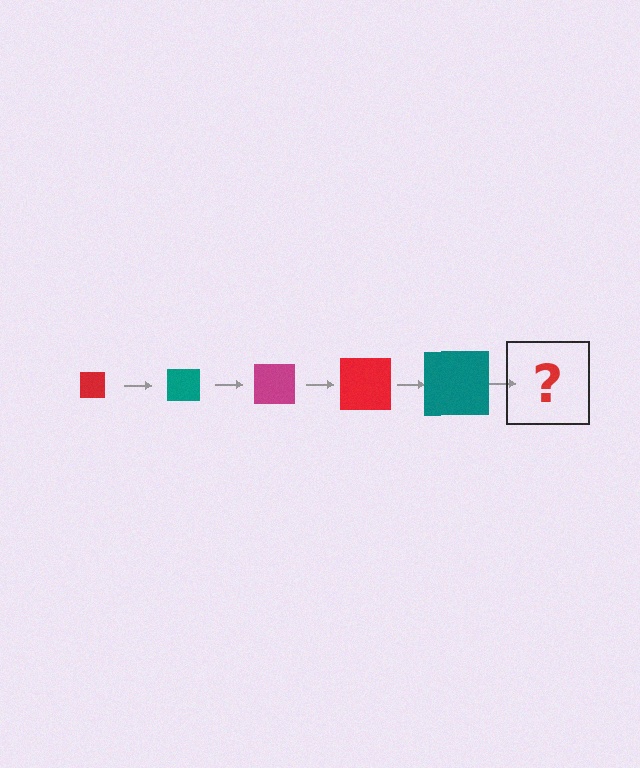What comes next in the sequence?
The next element should be a magenta square, larger than the previous one.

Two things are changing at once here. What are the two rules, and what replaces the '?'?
The two rules are that the square grows larger each step and the color cycles through red, teal, and magenta. The '?' should be a magenta square, larger than the previous one.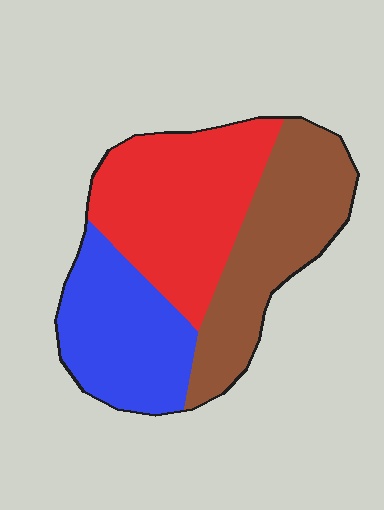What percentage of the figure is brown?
Brown covers 33% of the figure.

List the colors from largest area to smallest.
From largest to smallest: red, brown, blue.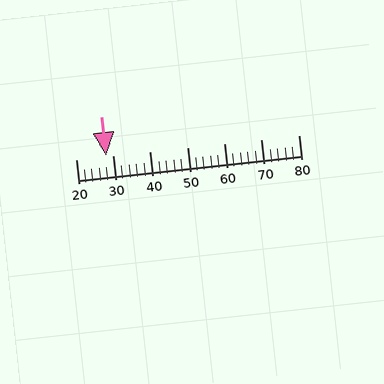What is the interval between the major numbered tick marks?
The major tick marks are spaced 10 units apart.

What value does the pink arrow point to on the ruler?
The pink arrow points to approximately 28.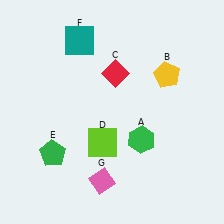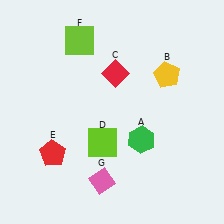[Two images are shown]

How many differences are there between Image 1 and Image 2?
There are 2 differences between the two images.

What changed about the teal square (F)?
In Image 1, F is teal. In Image 2, it changed to lime.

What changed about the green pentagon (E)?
In Image 1, E is green. In Image 2, it changed to red.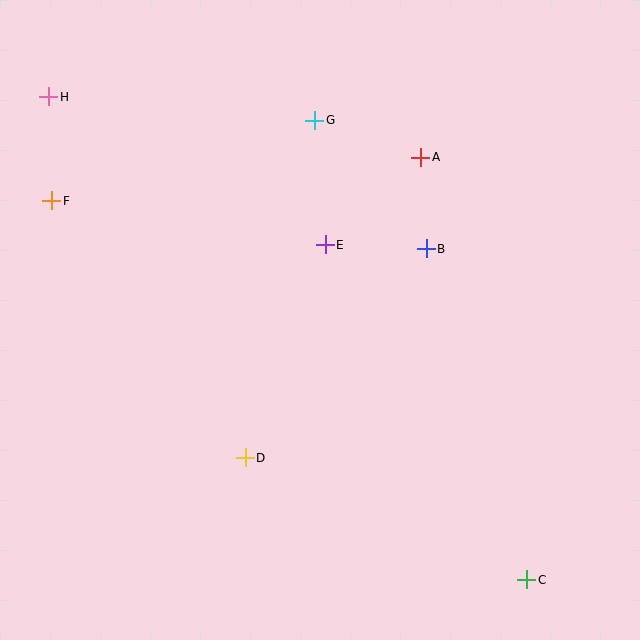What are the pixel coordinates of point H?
Point H is at (49, 97).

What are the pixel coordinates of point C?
Point C is at (527, 580).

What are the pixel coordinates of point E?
Point E is at (325, 245).